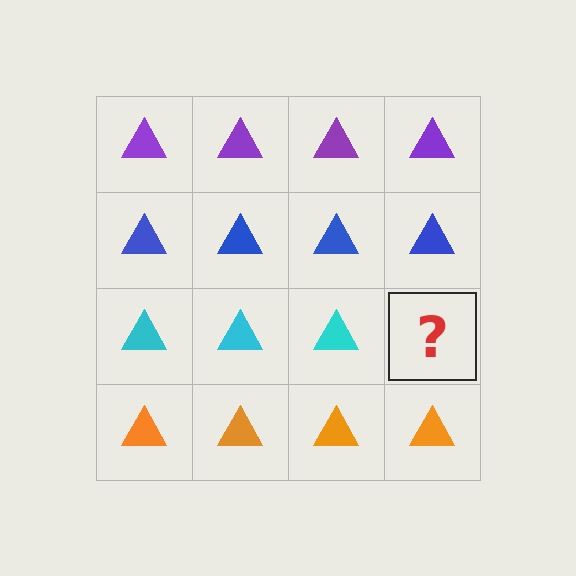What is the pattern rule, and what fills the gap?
The rule is that each row has a consistent color. The gap should be filled with a cyan triangle.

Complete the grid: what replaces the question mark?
The question mark should be replaced with a cyan triangle.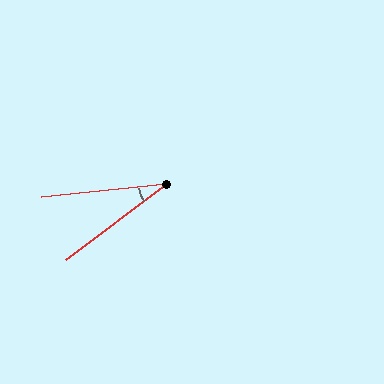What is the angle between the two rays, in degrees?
Approximately 31 degrees.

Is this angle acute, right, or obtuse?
It is acute.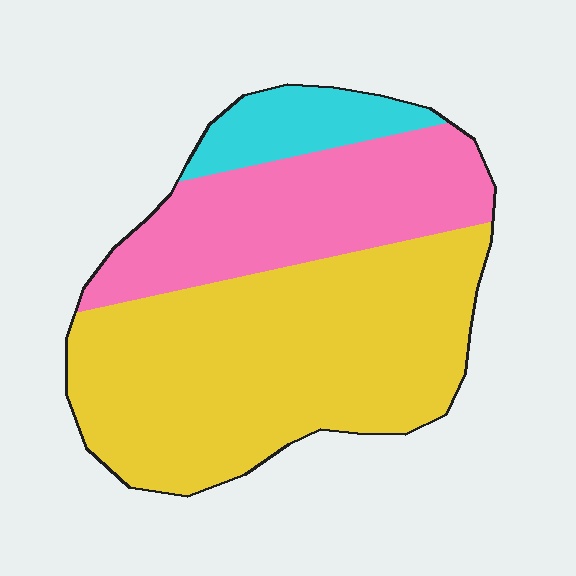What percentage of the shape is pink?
Pink takes up between a quarter and a half of the shape.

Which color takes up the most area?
Yellow, at roughly 60%.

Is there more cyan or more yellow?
Yellow.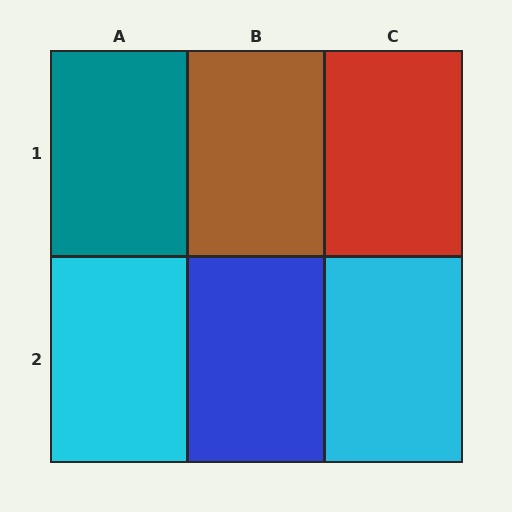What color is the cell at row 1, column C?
Red.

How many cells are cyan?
2 cells are cyan.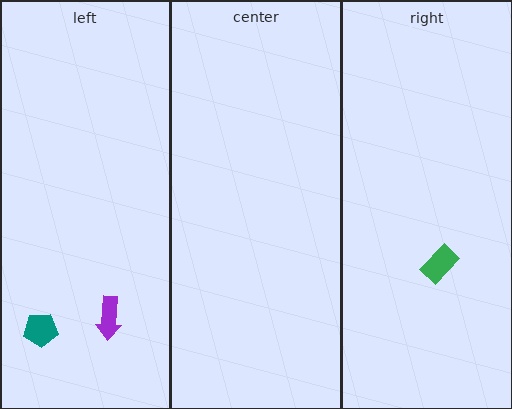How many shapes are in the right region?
1.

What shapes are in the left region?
The teal pentagon, the purple arrow.